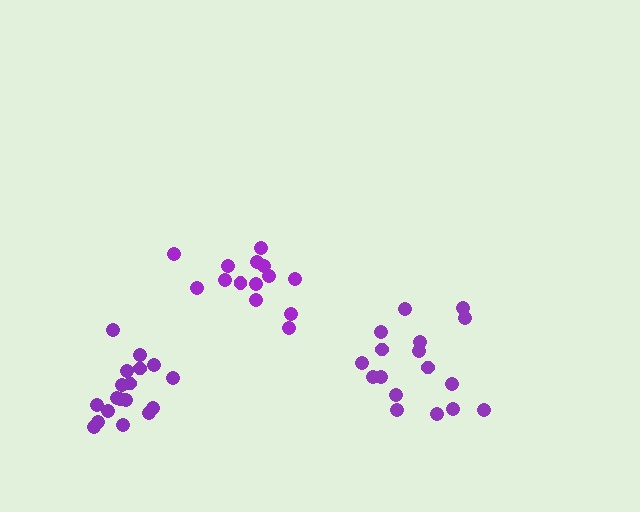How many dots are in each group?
Group 1: 17 dots, Group 2: 14 dots, Group 3: 19 dots (50 total).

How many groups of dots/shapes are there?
There are 3 groups.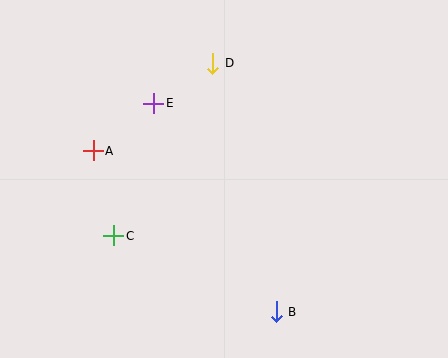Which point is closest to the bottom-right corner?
Point B is closest to the bottom-right corner.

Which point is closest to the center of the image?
Point E at (154, 103) is closest to the center.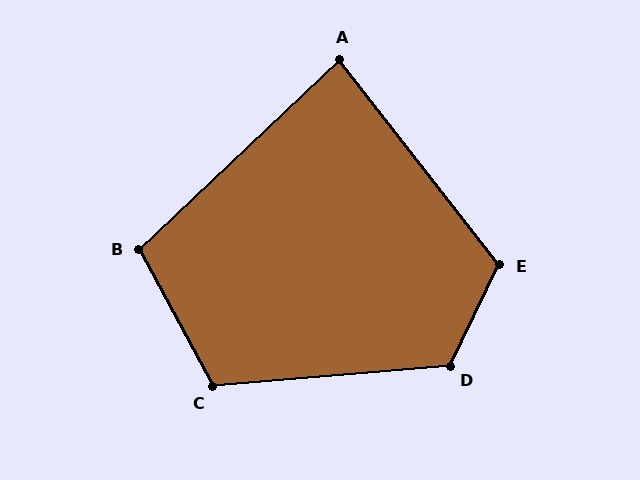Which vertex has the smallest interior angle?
A, at approximately 85 degrees.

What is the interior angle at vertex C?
Approximately 113 degrees (obtuse).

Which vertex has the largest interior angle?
D, at approximately 121 degrees.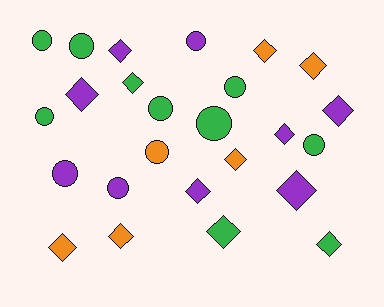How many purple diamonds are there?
There are 6 purple diamonds.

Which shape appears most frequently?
Diamond, with 14 objects.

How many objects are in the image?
There are 25 objects.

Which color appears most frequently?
Green, with 10 objects.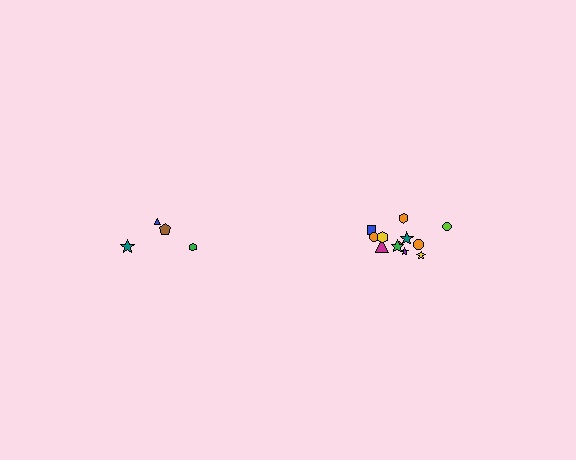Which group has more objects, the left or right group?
The right group.